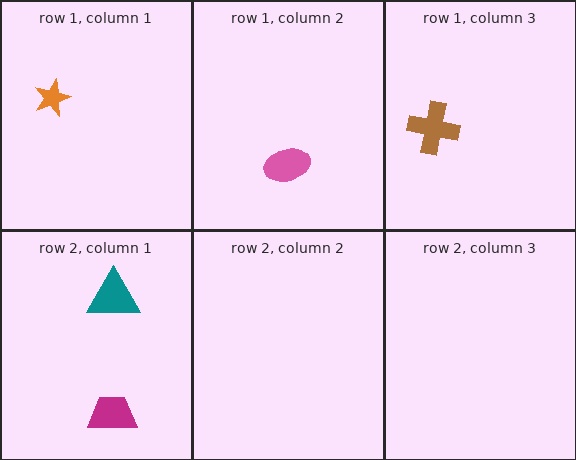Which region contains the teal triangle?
The row 2, column 1 region.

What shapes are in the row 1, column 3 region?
The brown cross.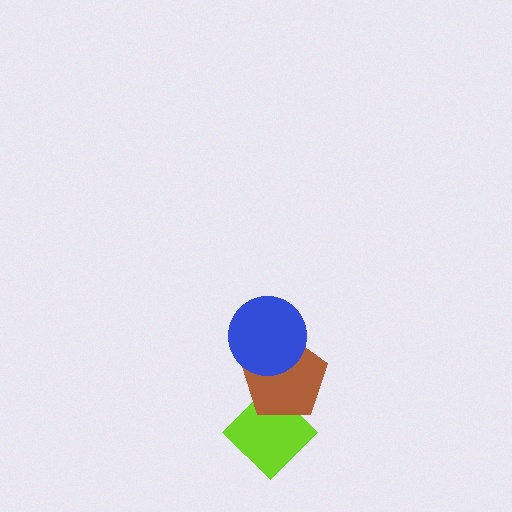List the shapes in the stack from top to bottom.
From top to bottom: the blue circle, the brown pentagon, the lime diamond.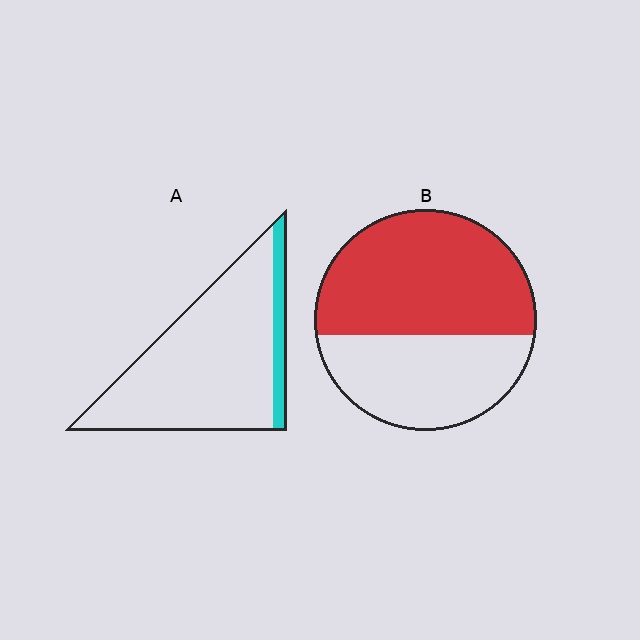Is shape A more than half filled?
No.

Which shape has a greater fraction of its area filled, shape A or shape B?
Shape B.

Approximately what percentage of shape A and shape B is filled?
A is approximately 10% and B is approximately 60%.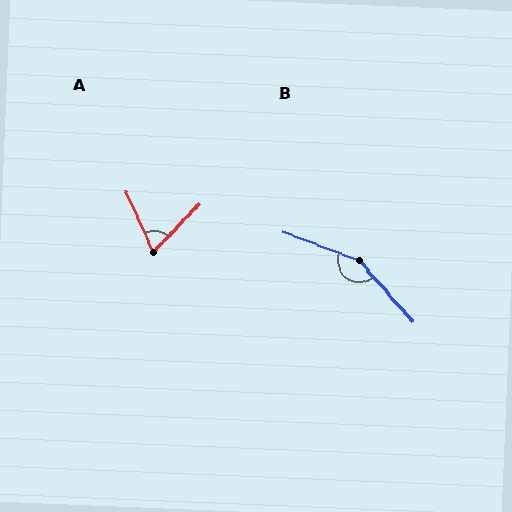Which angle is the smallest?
A, at approximately 68 degrees.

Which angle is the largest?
B, at approximately 152 degrees.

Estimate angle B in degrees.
Approximately 152 degrees.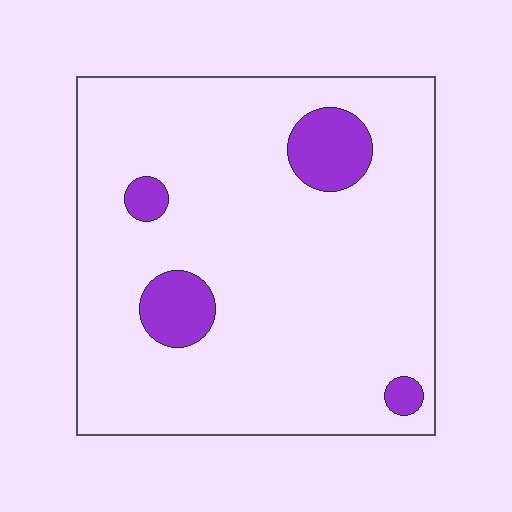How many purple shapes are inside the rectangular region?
4.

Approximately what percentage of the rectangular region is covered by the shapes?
Approximately 10%.